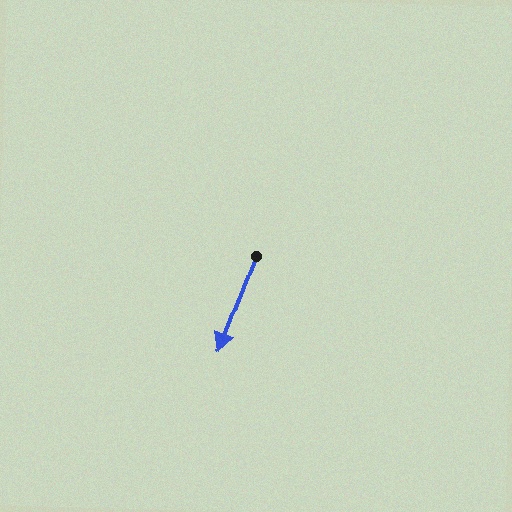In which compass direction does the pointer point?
South.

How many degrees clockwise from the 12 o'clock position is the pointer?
Approximately 201 degrees.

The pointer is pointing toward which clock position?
Roughly 7 o'clock.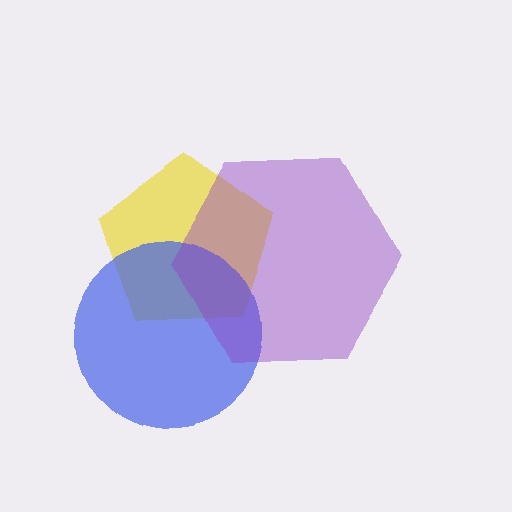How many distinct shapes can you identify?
There are 3 distinct shapes: a yellow pentagon, a blue circle, a purple hexagon.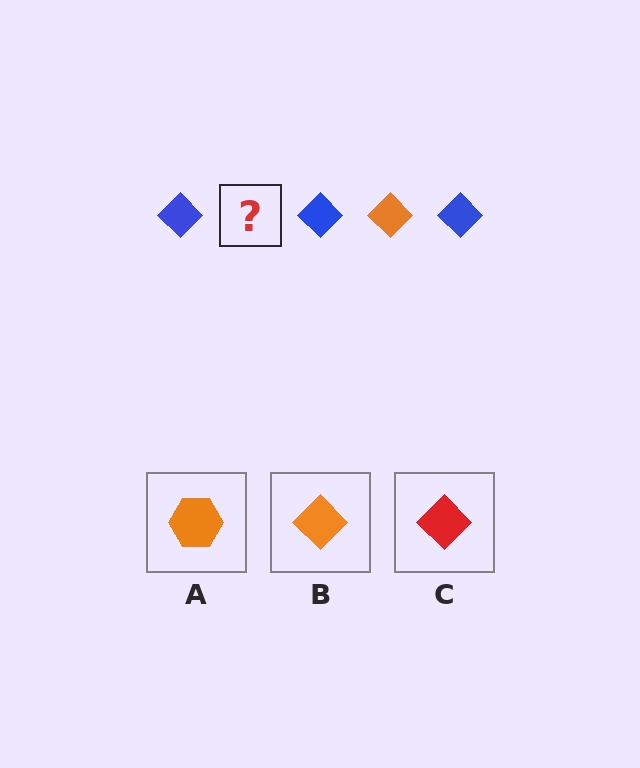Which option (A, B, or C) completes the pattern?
B.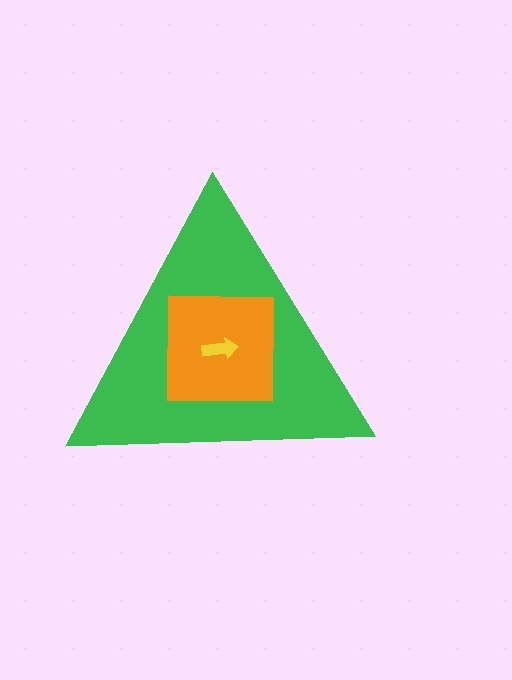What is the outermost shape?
The green triangle.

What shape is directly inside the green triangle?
The orange square.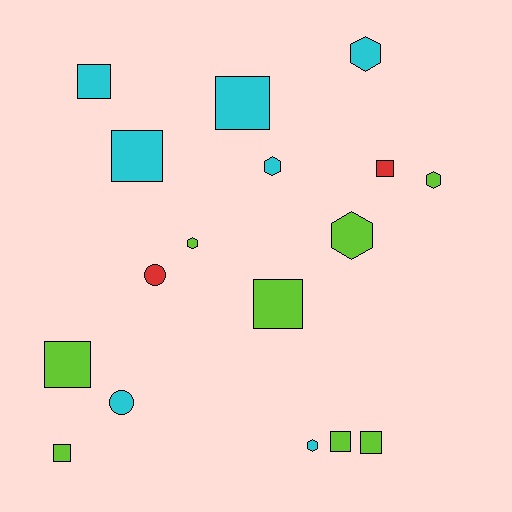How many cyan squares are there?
There are 3 cyan squares.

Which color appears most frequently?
Lime, with 8 objects.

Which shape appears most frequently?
Square, with 9 objects.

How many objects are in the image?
There are 17 objects.